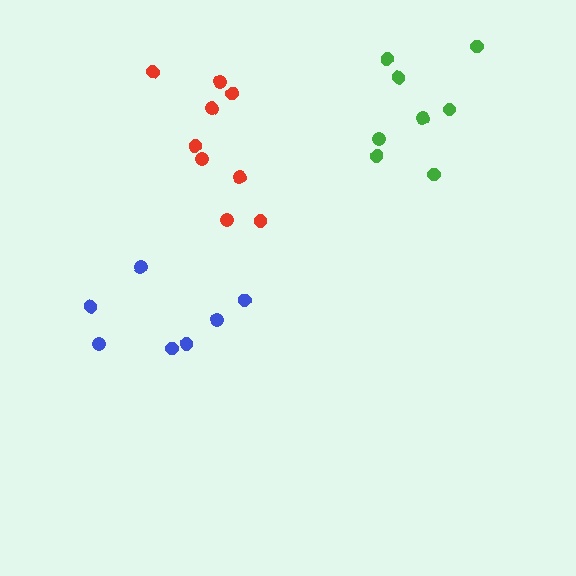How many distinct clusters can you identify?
There are 3 distinct clusters.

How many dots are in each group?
Group 1: 8 dots, Group 2: 7 dots, Group 3: 9 dots (24 total).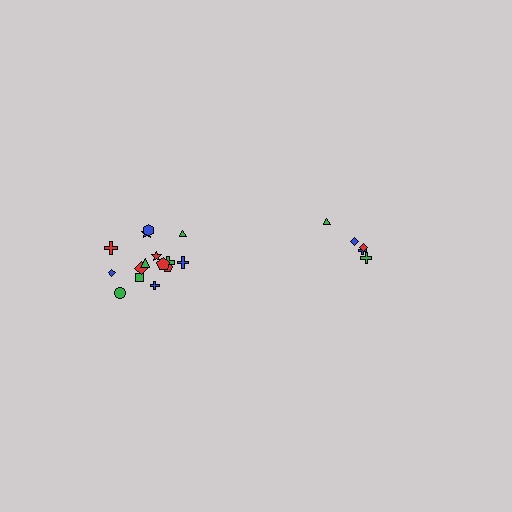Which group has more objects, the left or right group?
The left group.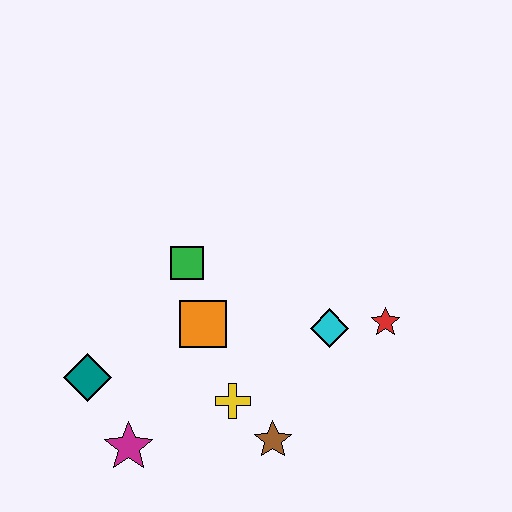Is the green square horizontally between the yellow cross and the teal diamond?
Yes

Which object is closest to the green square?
The orange square is closest to the green square.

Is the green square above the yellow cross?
Yes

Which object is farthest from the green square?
The red star is farthest from the green square.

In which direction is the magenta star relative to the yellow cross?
The magenta star is to the left of the yellow cross.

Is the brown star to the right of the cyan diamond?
No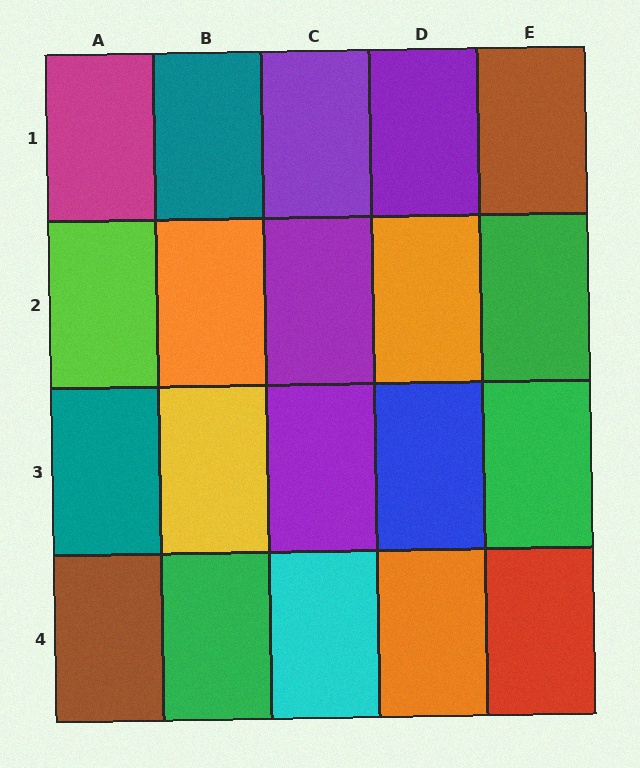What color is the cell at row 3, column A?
Teal.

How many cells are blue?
1 cell is blue.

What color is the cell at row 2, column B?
Orange.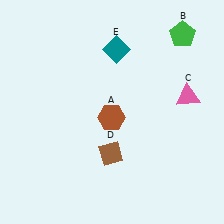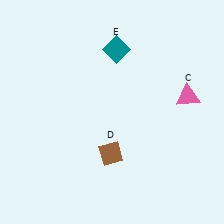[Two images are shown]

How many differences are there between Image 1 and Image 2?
There are 2 differences between the two images.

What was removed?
The green pentagon (B), the brown hexagon (A) were removed in Image 2.